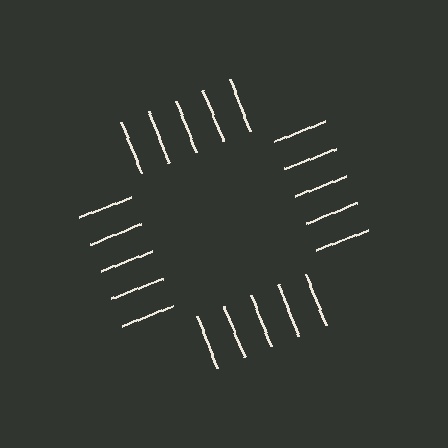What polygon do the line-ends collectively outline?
An illusory square — the line segments terminate on its edges but no continuous stroke is drawn.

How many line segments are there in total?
20 — 5 along each of the 4 edges.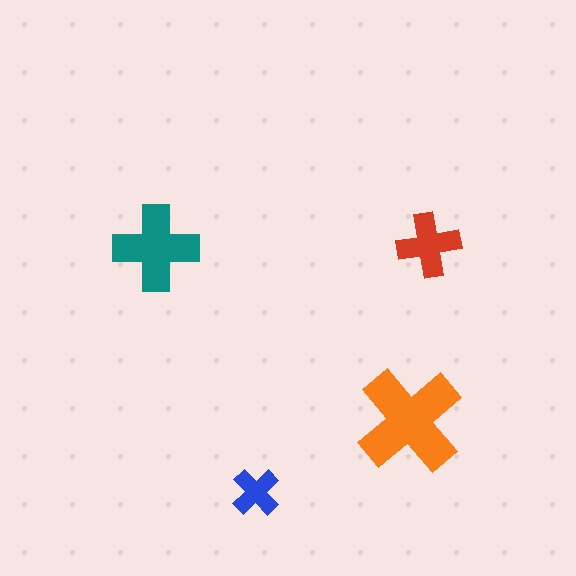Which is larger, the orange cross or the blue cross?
The orange one.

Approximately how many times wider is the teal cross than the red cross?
About 1.5 times wider.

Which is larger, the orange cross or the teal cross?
The orange one.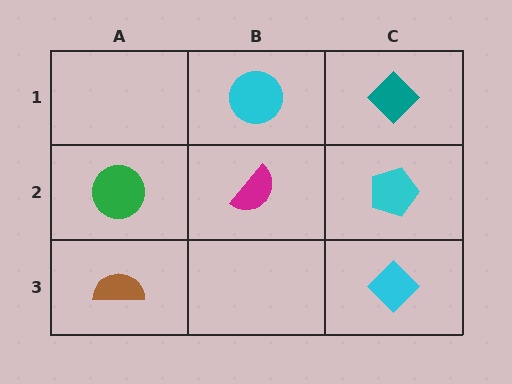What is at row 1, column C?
A teal diamond.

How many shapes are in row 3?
2 shapes.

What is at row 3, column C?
A cyan diamond.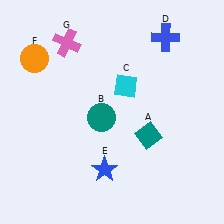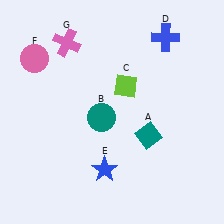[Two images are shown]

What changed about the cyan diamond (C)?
In Image 1, C is cyan. In Image 2, it changed to lime.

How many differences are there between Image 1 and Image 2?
There are 2 differences between the two images.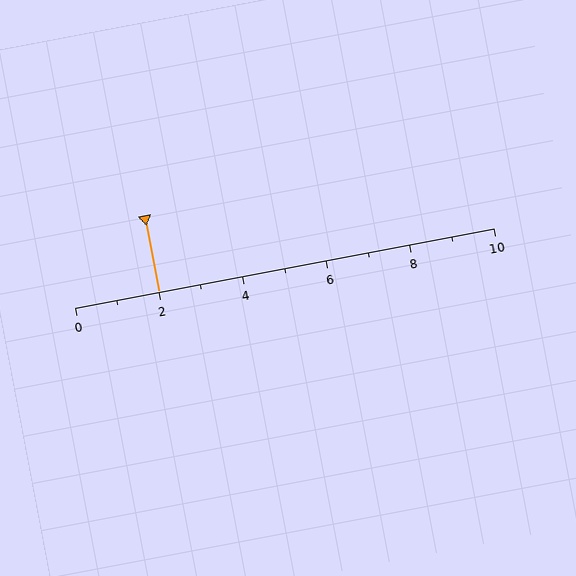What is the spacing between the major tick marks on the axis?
The major ticks are spaced 2 apart.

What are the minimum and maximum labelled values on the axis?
The axis runs from 0 to 10.